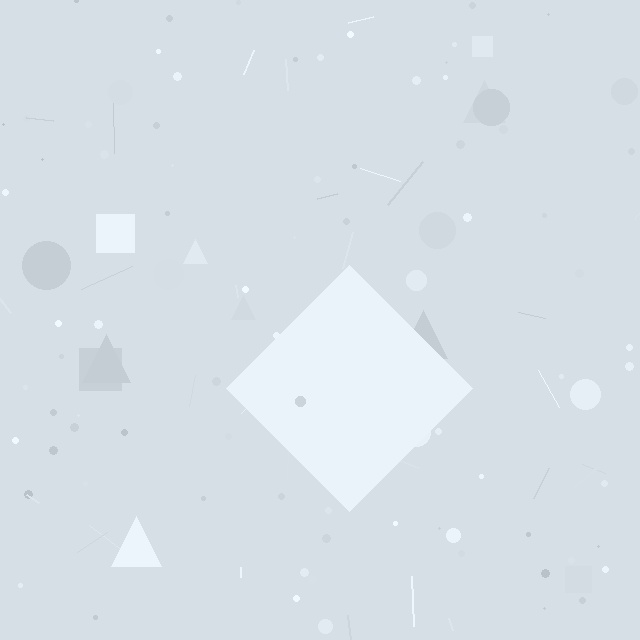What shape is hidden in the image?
A diamond is hidden in the image.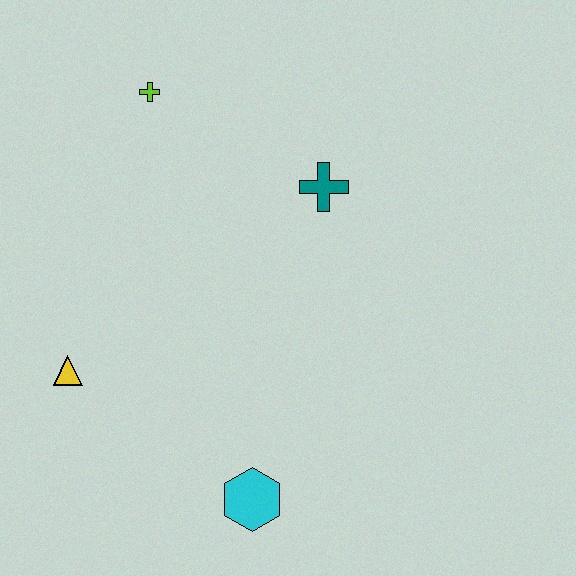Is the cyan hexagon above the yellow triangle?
No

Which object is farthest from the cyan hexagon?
The lime cross is farthest from the cyan hexagon.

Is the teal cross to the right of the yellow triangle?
Yes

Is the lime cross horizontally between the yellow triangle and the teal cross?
Yes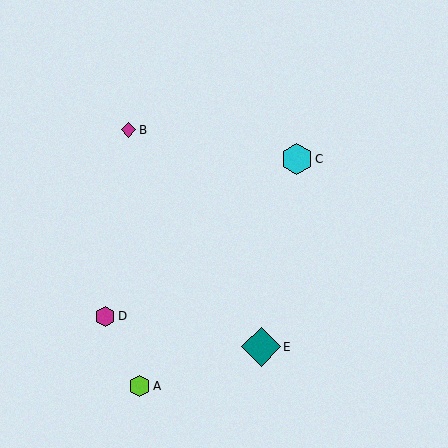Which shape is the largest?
The teal diamond (labeled E) is the largest.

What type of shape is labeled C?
Shape C is a cyan hexagon.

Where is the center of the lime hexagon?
The center of the lime hexagon is at (139, 386).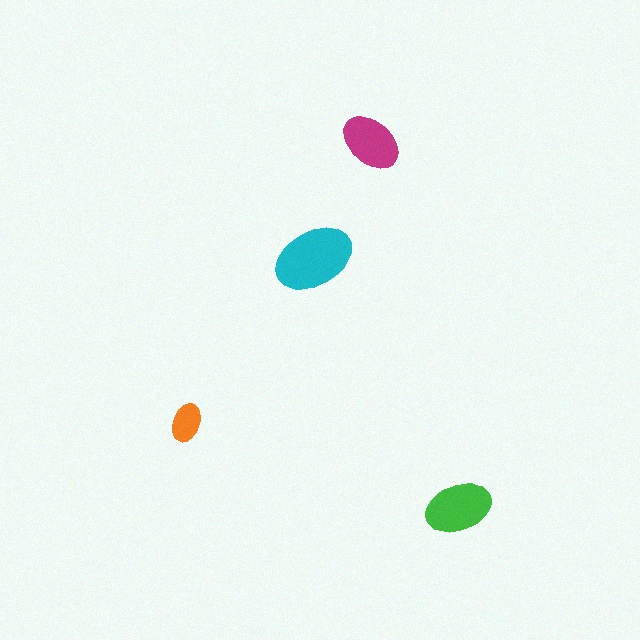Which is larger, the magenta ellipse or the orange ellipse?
The magenta one.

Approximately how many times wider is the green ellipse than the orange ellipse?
About 1.5 times wider.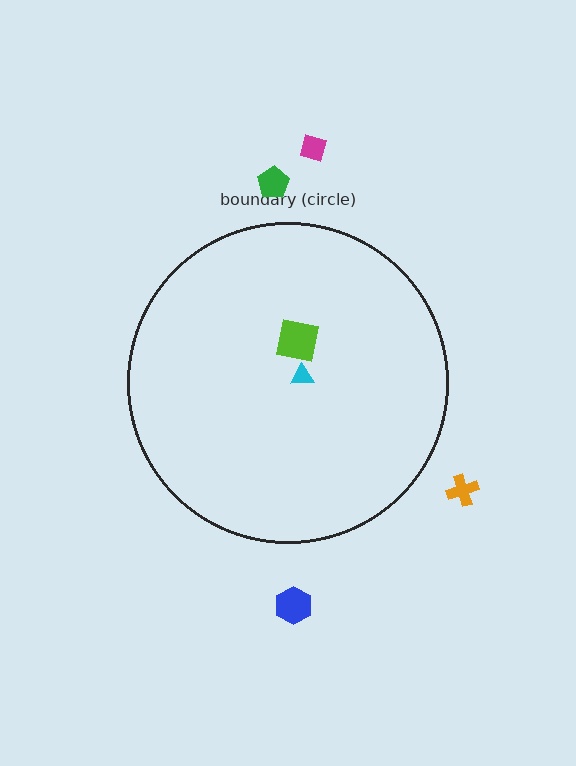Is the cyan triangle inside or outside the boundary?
Inside.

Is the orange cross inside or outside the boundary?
Outside.